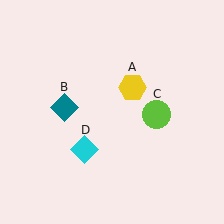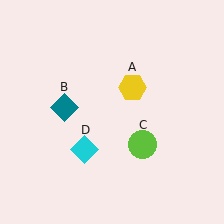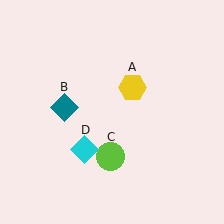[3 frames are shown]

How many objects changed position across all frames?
1 object changed position: lime circle (object C).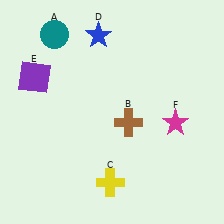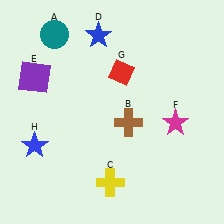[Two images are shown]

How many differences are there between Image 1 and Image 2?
There are 2 differences between the two images.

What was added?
A red diamond (G), a blue star (H) were added in Image 2.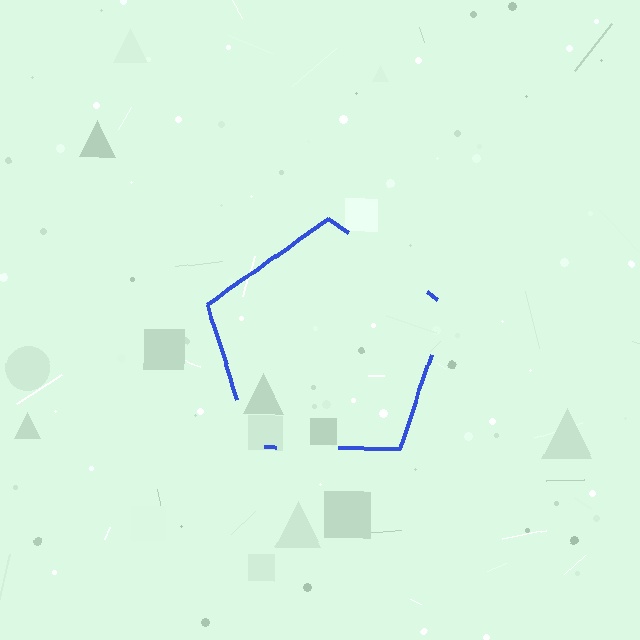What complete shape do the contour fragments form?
The contour fragments form a pentagon.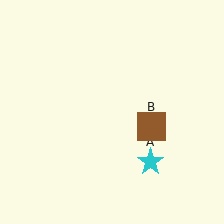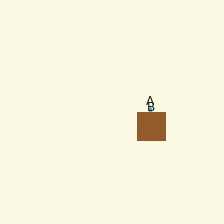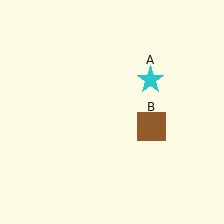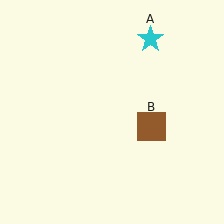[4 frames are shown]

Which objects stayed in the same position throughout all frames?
Brown square (object B) remained stationary.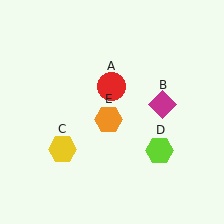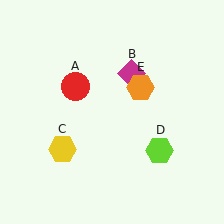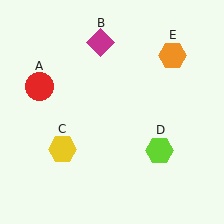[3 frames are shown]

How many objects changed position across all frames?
3 objects changed position: red circle (object A), magenta diamond (object B), orange hexagon (object E).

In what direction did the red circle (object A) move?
The red circle (object A) moved left.